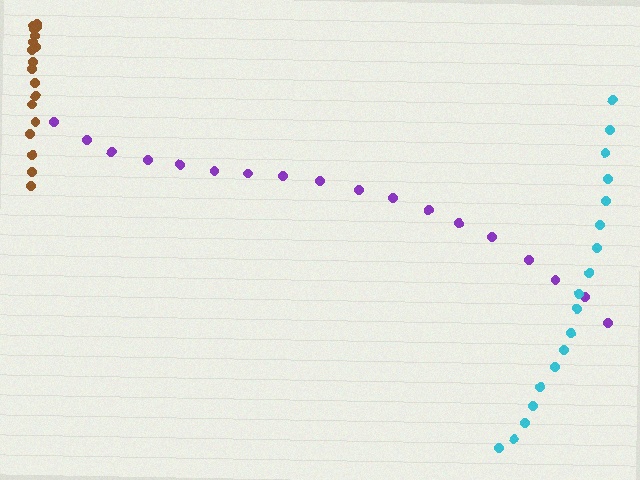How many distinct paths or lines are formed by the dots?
There are 3 distinct paths.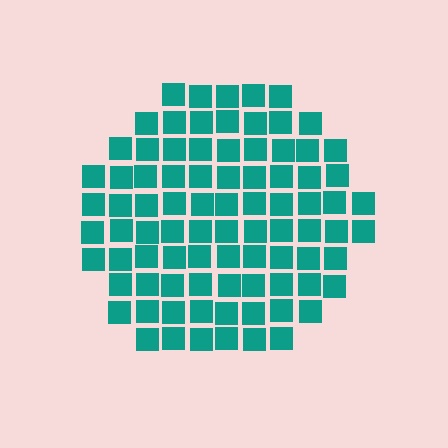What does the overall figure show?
The overall figure shows a circle.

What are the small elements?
The small elements are squares.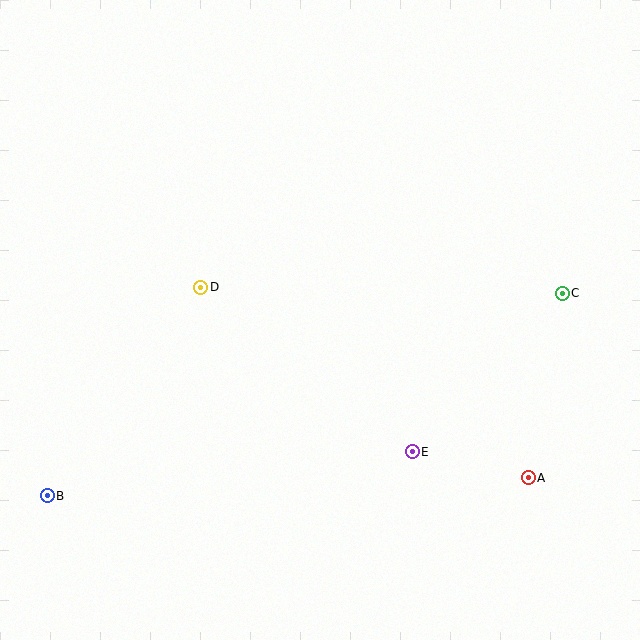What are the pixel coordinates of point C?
Point C is at (562, 293).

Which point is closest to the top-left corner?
Point D is closest to the top-left corner.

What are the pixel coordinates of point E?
Point E is at (412, 452).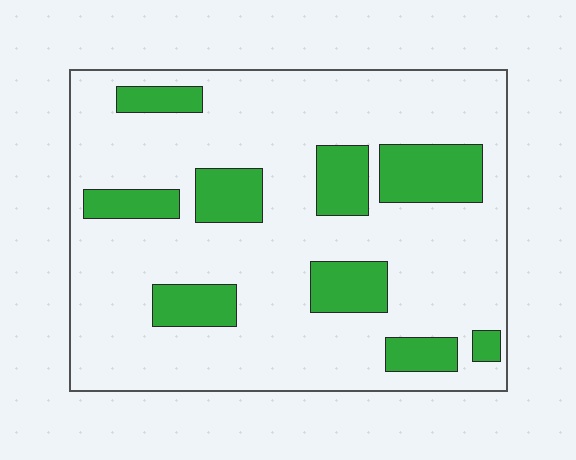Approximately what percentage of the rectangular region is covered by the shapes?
Approximately 20%.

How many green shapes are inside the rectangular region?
9.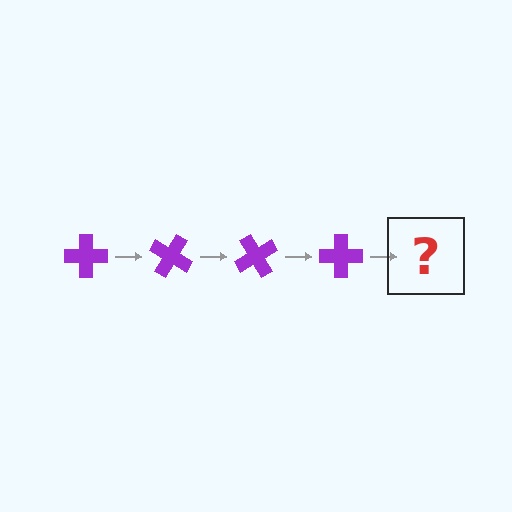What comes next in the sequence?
The next element should be a purple cross rotated 120 degrees.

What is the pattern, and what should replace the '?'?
The pattern is that the cross rotates 30 degrees each step. The '?' should be a purple cross rotated 120 degrees.